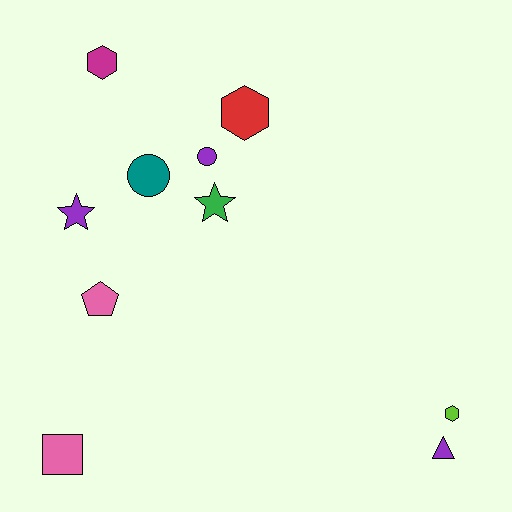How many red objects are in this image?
There is 1 red object.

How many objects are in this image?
There are 10 objects.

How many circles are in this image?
There are 2 circles.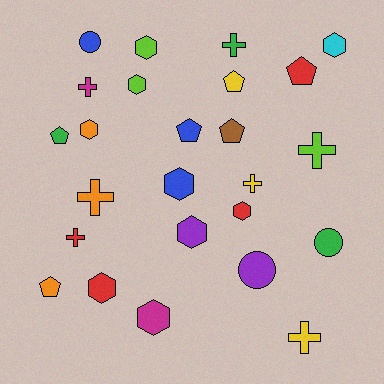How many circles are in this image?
There are 3 circles.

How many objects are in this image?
There are 25 objects.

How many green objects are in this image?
There are 3 green objects.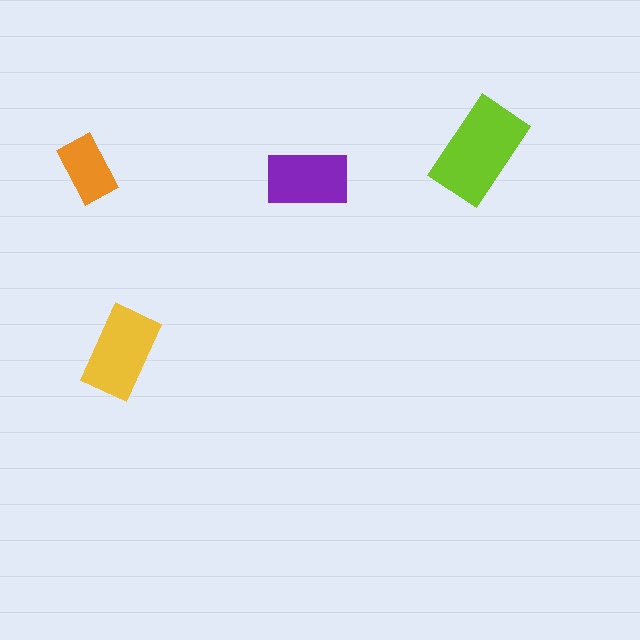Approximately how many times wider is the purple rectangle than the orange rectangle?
About 1.5 times wider.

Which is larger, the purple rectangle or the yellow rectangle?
The yellow one.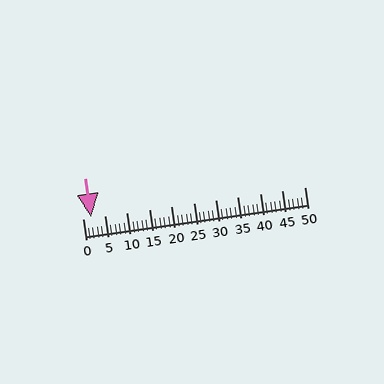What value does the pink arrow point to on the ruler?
The pink arrow points to approximately 2.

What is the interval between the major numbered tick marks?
The major tick marks are spaced 5 units apart.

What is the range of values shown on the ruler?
The ruler shows values from 0 to 50.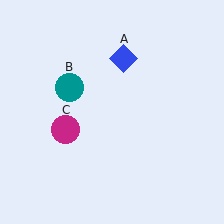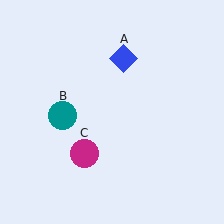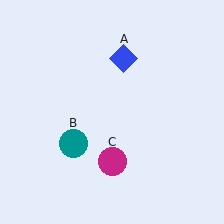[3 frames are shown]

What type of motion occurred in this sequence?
The teal circle (object B), magenta circle (object C) rotated counterclockwise around the center of the scene.